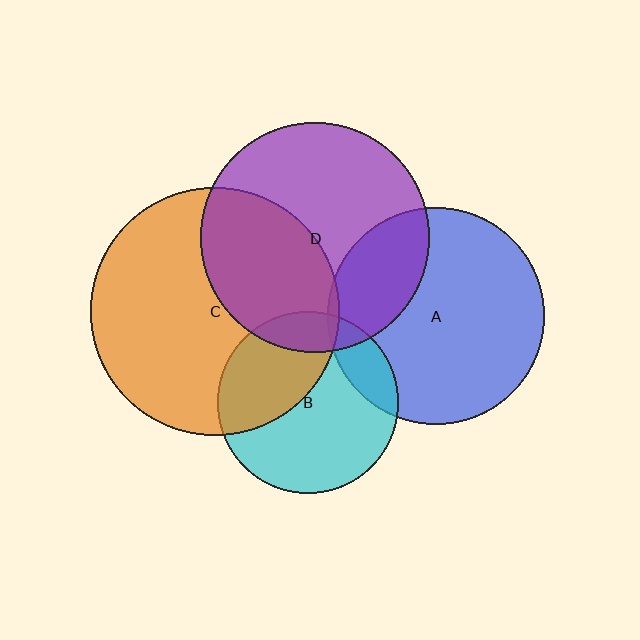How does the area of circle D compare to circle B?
Approximately 1.6 times.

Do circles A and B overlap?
Yes.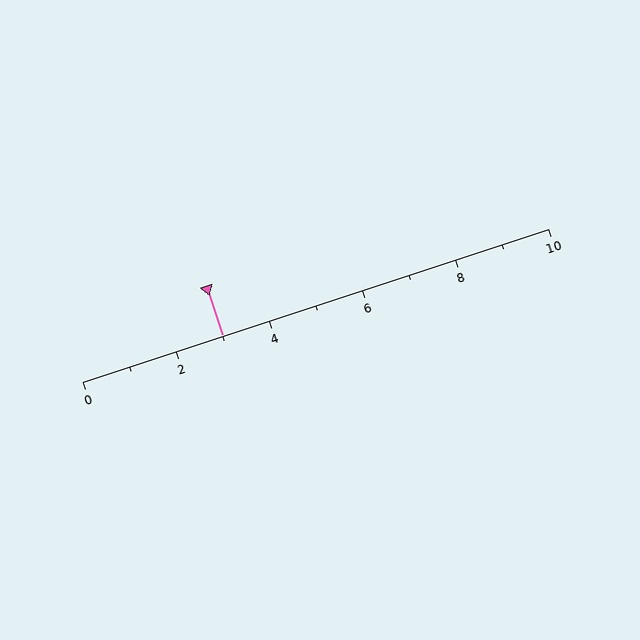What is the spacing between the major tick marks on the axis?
The major ticks are spaced 2 apart.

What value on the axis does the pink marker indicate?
The marker indicates approximately 3.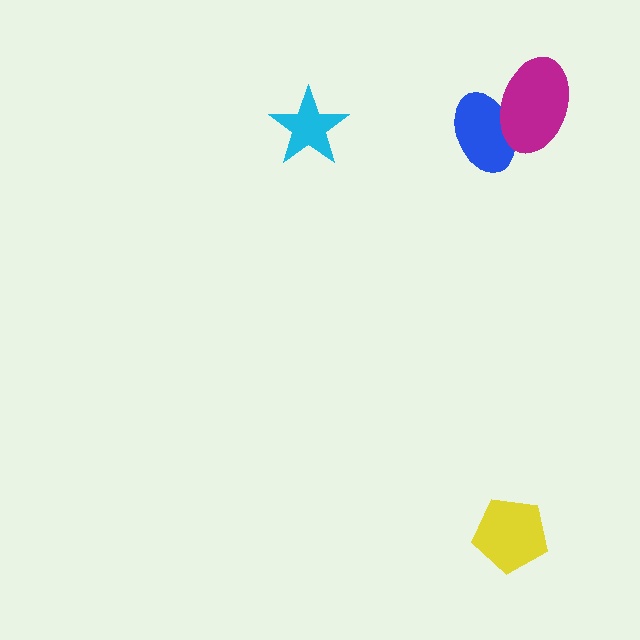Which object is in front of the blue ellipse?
The magenta ellipse is in front of the blue ellipse.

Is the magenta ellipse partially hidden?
No, no other shape covers it.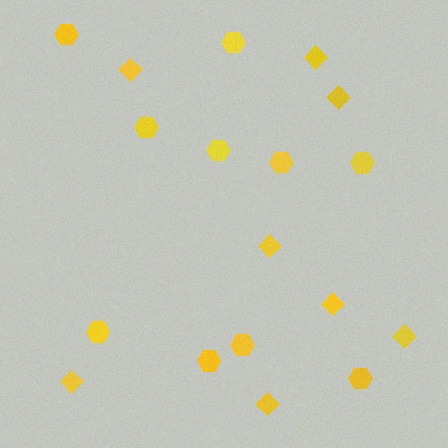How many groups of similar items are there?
There are 2 groups: one group of hexagons (10) and one group of diamonds (8).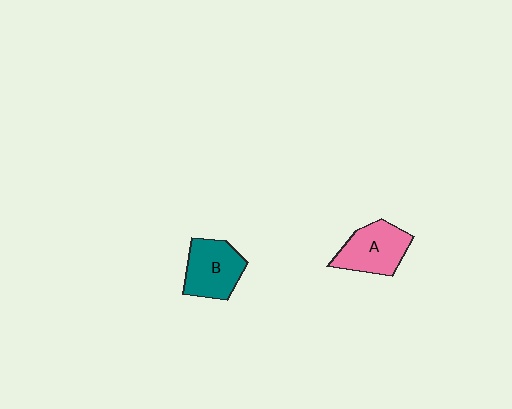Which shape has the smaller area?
Shape A (pink).